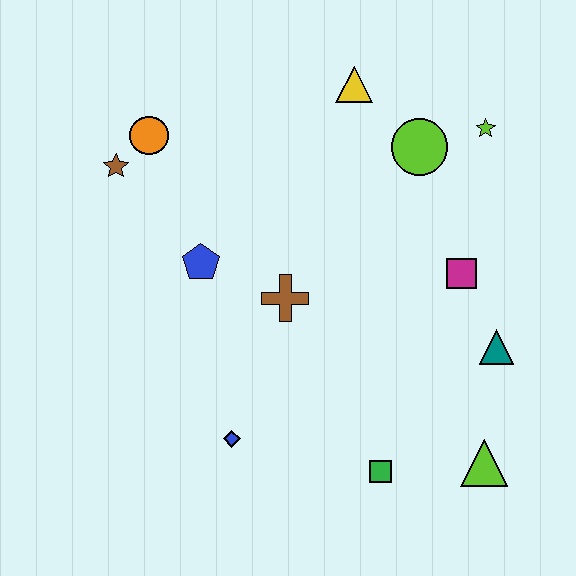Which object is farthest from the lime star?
The blue diamond is farthest from the lime star.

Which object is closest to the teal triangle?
The magenta square is closest to the teal triangle.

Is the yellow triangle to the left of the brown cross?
No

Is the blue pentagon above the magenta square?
Yes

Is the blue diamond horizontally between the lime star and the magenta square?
No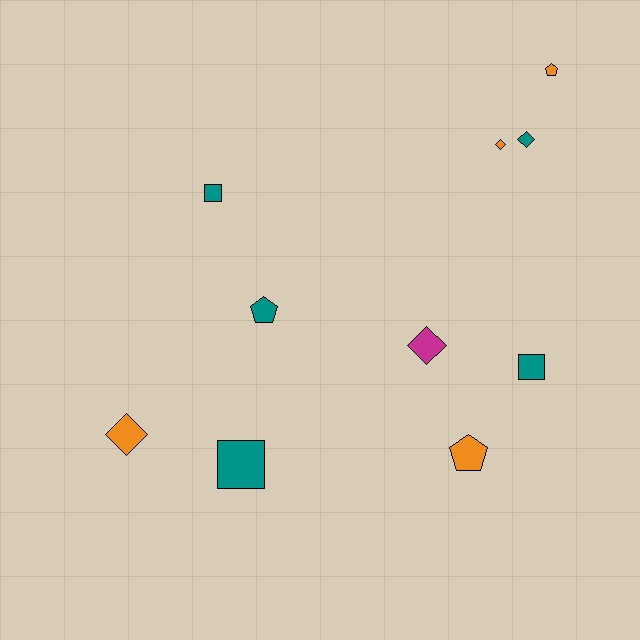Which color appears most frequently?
Teal, with 5 objects.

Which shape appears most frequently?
Diamond, with 4 objects.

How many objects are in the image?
There are 10 objects.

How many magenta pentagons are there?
There are no magenta pentagons.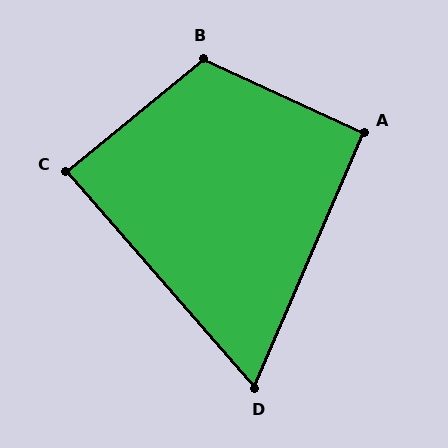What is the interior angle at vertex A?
Approximately 92 degrees (approximately right).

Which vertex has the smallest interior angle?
D, at approximately 64 degrees.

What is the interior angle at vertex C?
Approximately 88 degrees (approximately right).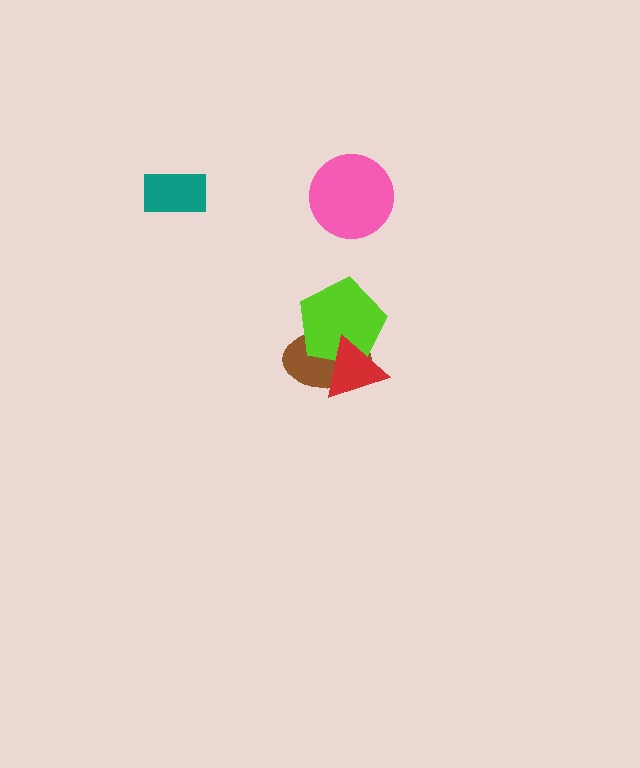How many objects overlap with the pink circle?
0 objects overlap with the pink circle.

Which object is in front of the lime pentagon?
The red triangle is in front of the lime pentagon.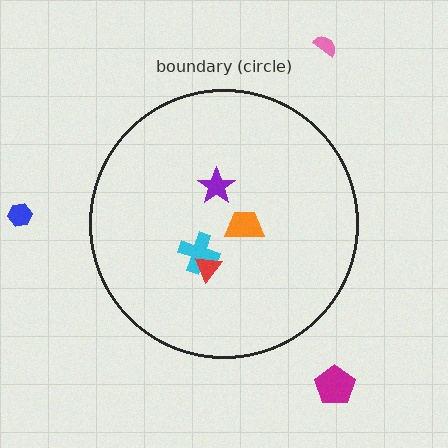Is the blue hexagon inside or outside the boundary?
Outside.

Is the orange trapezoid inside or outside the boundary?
Inside.